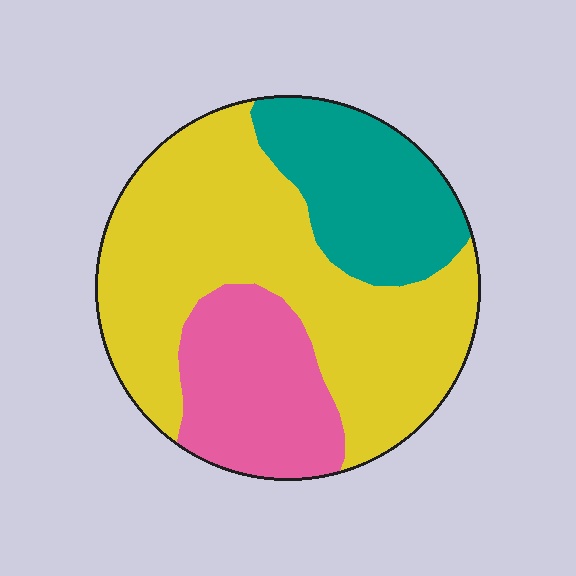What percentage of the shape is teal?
Teal takes up about one fifth (1/5) of the shape.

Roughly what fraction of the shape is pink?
Pink takes up about one fifth (1/5) of the shape.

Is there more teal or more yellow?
Yellow.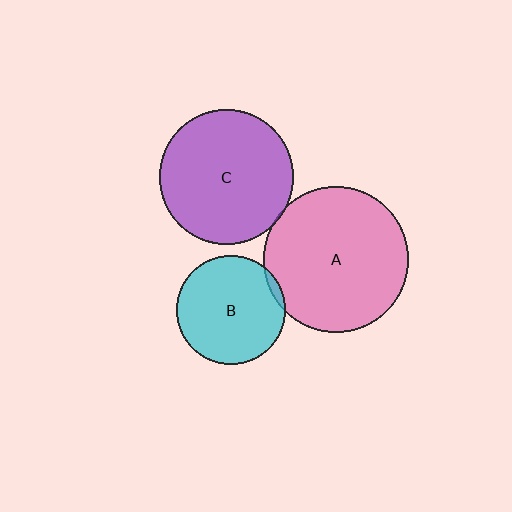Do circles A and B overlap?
Yes.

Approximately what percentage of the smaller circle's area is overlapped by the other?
Approximately 5%.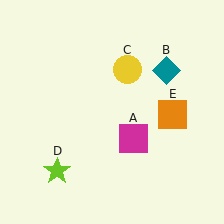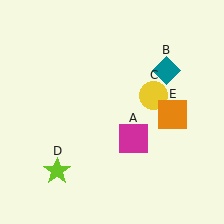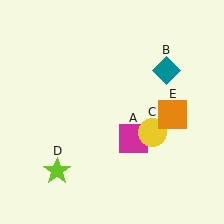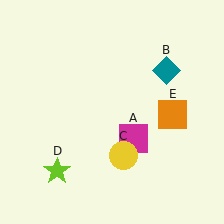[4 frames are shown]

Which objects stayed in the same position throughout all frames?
Magenta square (object A) and teal diamond (object B) and lime star (object D) and orange square (object E) remained stationary.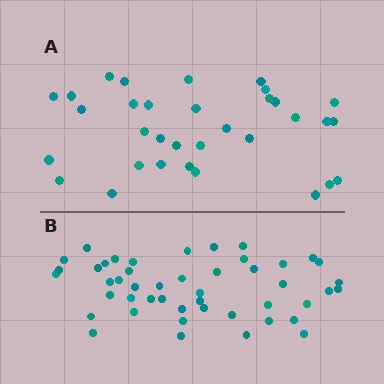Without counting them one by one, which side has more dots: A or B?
Region B (the bottom region) has more dots.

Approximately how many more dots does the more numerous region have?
Region B has approximately 15 more dots than region A.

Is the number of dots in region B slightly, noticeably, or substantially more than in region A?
Region B has noticeably more, but not dramatically so. The ratio is roughly 1.4 to 1.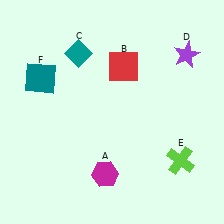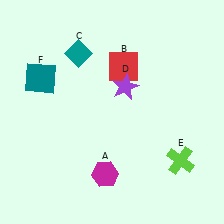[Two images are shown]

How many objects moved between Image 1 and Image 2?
1 object moved between the two images.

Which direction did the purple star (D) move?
The purple star (D) moved left.